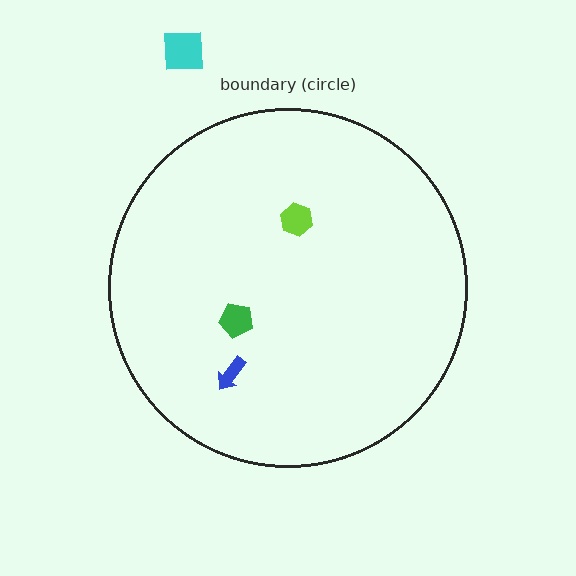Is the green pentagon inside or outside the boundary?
Inside.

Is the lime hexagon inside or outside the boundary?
Inside.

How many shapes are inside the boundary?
3 inside, 1 outside.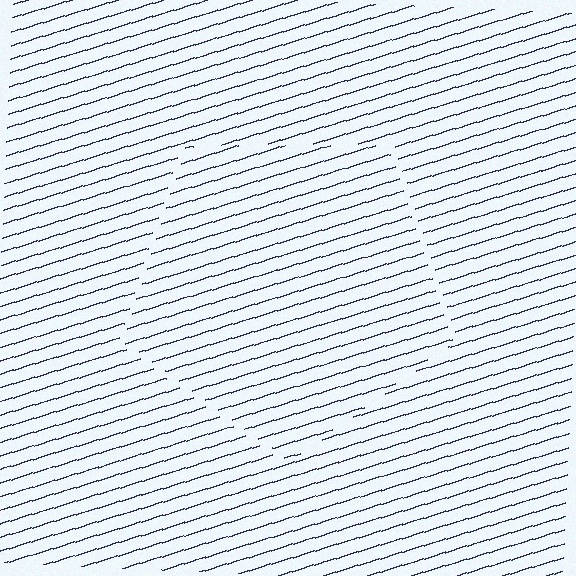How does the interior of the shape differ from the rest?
The interior of the shape contains the same grating, shifted by half a period — the contour is defined by the phase discontinuity where line-ends from the inner and outer gratings abut.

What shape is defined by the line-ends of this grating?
An illusory pentagon. The interior of the shape contains the same grating, shifted by half a period — the contour is defined by the phase discontinuity where line-ends from the inner and outer gratings abut.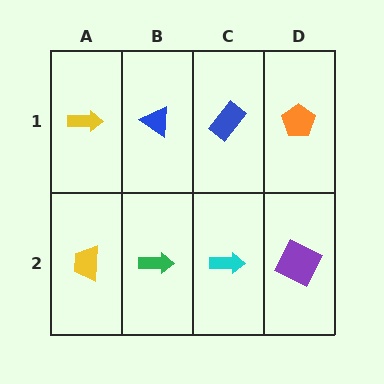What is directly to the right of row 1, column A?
A blue triangle.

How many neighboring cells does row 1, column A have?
2.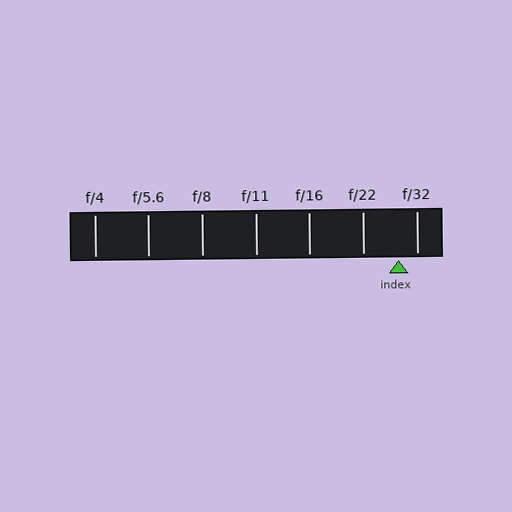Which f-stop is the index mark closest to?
The index mark is closest to f/32.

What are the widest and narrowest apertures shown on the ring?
The widest aperture shown is f/4 and the narrowest is f/32.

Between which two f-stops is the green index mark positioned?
The index mark is between f/22 and f/32.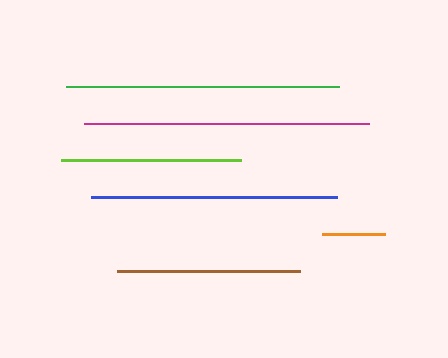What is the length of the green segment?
The green segment is approximately 273 pixels long.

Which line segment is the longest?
The magenta line is the longest at approximately 285 pixels.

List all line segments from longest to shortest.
From longest to shortest: magenta, green, blue, brown, lime, orange.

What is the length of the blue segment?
The blue segment is approximately 246 pixels long.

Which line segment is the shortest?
The orange line is the shortest at approximately 64 pixels.